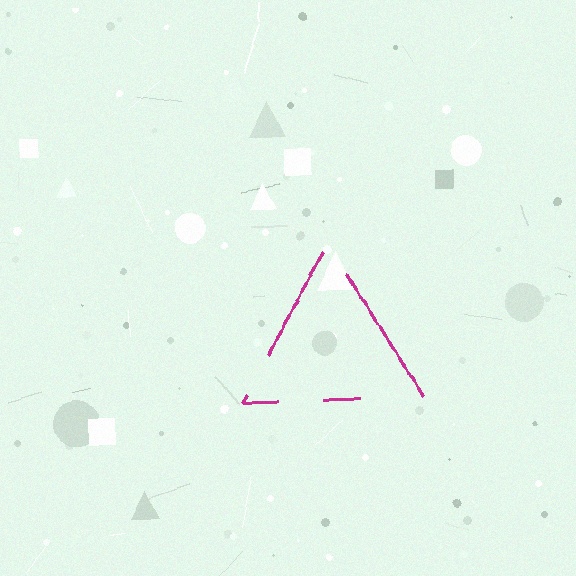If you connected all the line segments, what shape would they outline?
They would outline a triangle.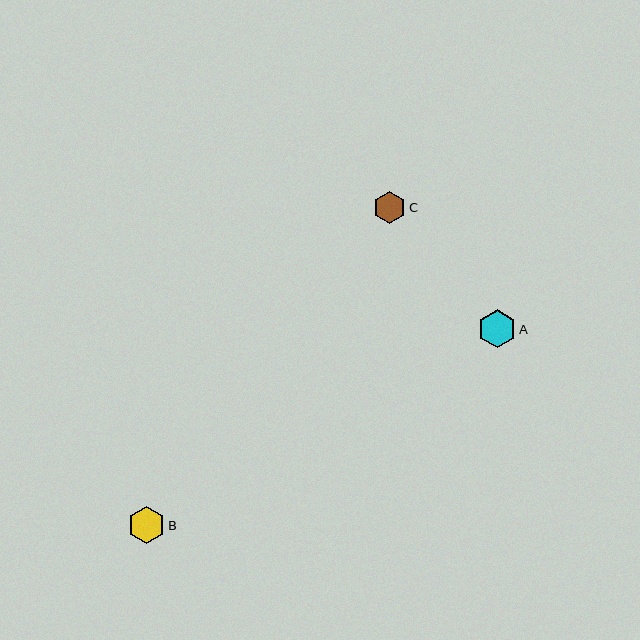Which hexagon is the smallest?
Hexagon C is the smallest with a size of approximately 32 pixels.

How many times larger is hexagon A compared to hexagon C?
Hexagon A is approximately 1.2 times the size of hexagon C.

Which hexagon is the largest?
Hexagon A is the largest with a size of approximately 38 pixels.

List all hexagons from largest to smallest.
From largest to smallest: A, B, C.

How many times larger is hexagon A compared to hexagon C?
Hexagon A is approximately 1.2 times the size of hexagon C.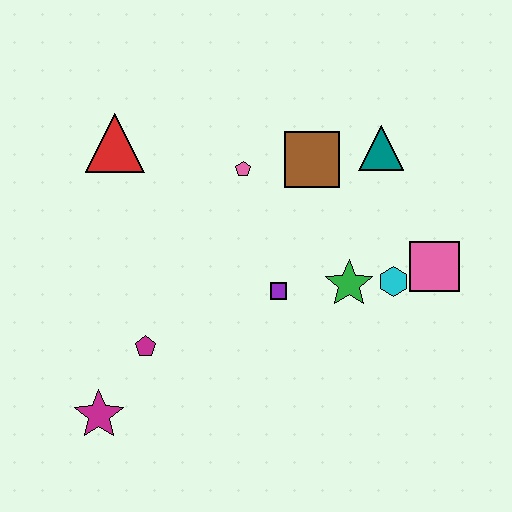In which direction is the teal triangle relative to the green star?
The teal triangle is above the green star.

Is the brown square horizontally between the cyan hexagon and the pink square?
No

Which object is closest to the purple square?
The green star is closest to the purple square.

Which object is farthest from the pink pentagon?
The magenta star is farthest from the pink pentagon.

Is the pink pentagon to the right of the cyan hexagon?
No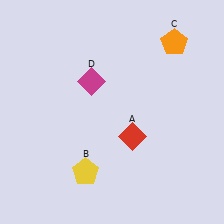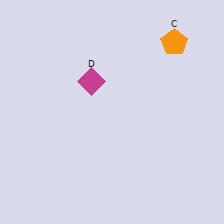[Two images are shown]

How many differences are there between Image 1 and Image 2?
There are 2 differences between the two images.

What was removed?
The yellow pentagon (B), the red diamond (A) were removed in Image 2.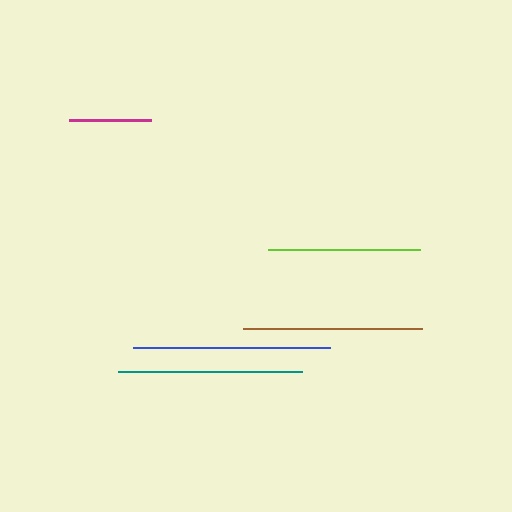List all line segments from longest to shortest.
From longest to shortest: blue, teal, brown, lime, magenta.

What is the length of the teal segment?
The teal segment is approximately 183 pixels long.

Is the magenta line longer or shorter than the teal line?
The teal line is longer than the magenta line.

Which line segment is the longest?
The blue line is the longest at approximately 197 pixels.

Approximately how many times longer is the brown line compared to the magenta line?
The brown line is approximately 2.2 times the length of the magenta line.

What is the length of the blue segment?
The blue segment is approximately 197 pixels long.